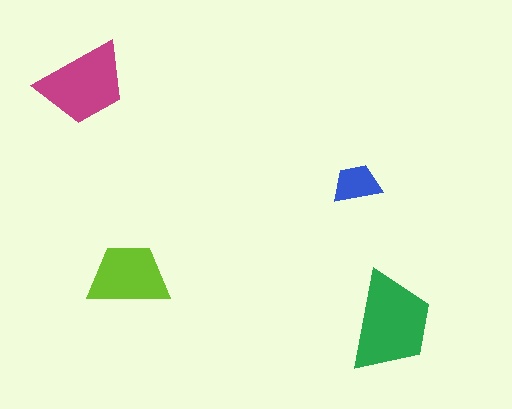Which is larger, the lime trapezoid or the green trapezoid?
The green one.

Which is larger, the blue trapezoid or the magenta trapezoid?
The magenta one.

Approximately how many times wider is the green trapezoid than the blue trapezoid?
About 2 times wider.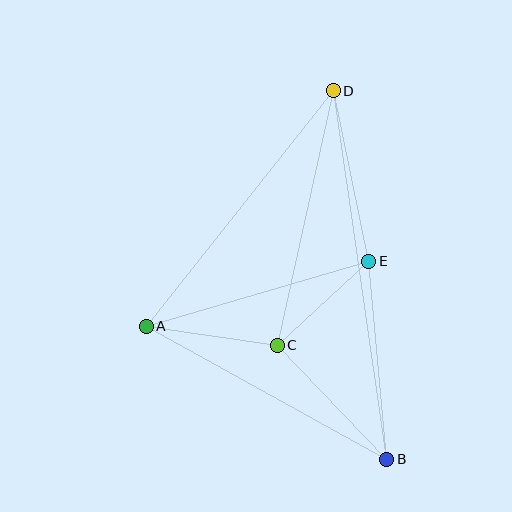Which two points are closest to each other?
Points C and E are closest to each other.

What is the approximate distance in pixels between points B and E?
The distance between B and E is approximately 199 pixels.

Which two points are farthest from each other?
Points B and D are farthest from each other.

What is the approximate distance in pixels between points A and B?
The distance between A and B is approximately 275 pixels.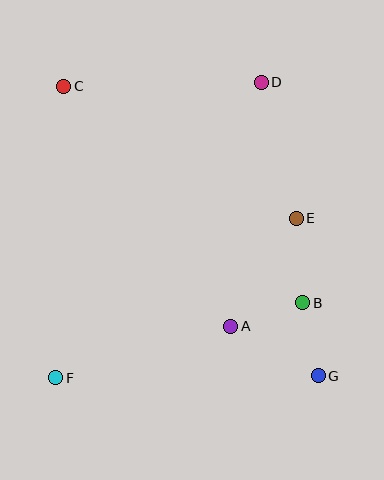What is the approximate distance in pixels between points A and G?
The distance between A and G is approximately 101 pixels.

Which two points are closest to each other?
Points B and G are closest to each other.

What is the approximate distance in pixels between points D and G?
The distance between D and G is approximately 299 pixels.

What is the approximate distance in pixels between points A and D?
The distance between A and D is approximately 246 pixels.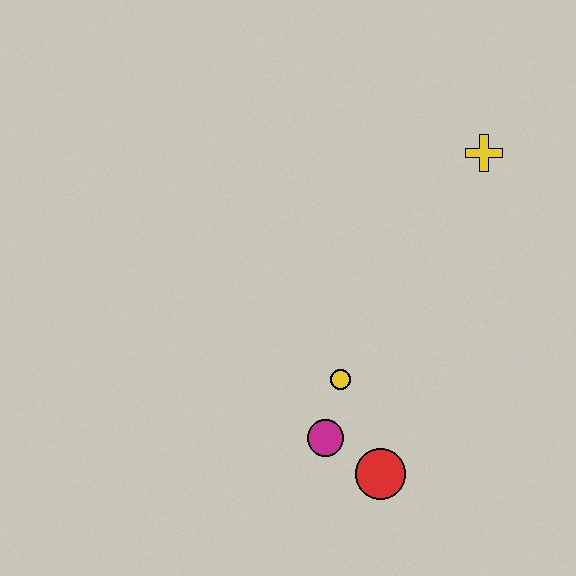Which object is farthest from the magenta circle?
The yellow cross is farthest from the magenta circle.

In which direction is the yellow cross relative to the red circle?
The yellow cross is above the red circle.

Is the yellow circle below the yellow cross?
Yes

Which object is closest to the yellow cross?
The yellow circle is closest to the yellow cross.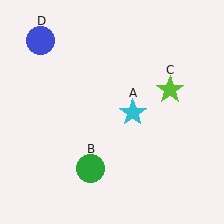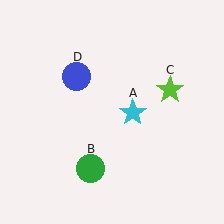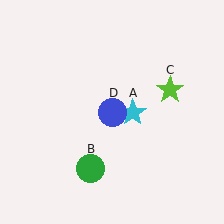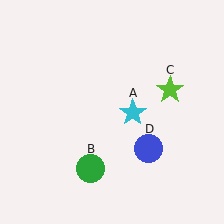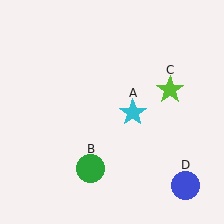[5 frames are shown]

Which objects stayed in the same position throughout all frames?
Cyan star (object A) and green circle (object B) and lime star (object C) remained stationary.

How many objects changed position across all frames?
1 object changed position: blue circle (object D).